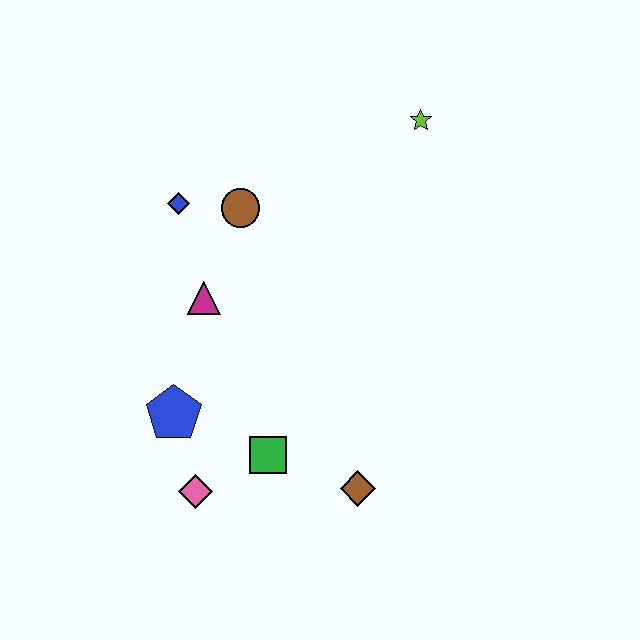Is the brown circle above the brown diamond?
Yes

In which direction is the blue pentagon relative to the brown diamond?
The blue pentagon is to the left of the brown diamond.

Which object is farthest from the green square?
The lime star is farthest from the green square.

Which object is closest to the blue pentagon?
The pink diamond is closest to the blue pentagon.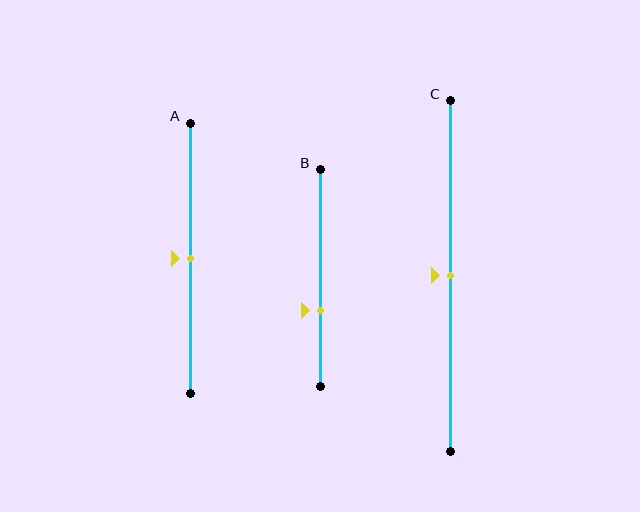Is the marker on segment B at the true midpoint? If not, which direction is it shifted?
No, the marker on segment B is shifted downward by about 15% of the segment length.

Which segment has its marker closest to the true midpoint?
Segment A has its marker closest to the true midpoint.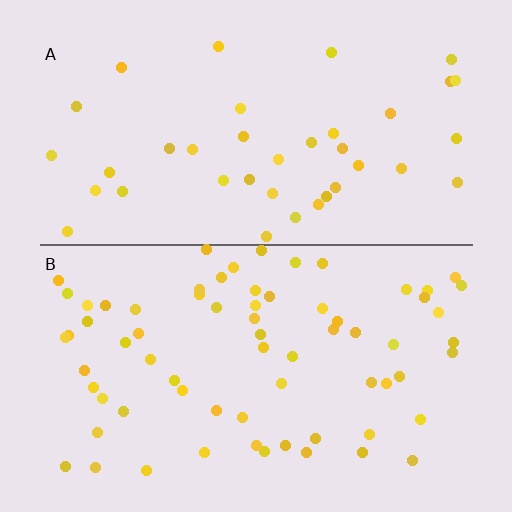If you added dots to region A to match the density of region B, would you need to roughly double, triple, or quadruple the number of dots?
Approximately double.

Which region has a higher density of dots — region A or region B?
B (the bottom).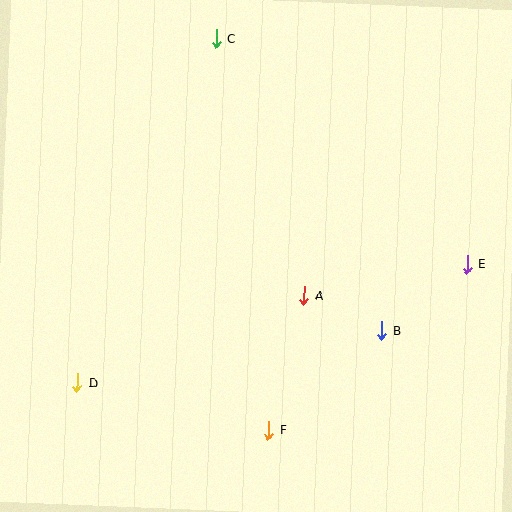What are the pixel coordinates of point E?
Point E is at (467, 264).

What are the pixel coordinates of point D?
Point D is at (77, 383).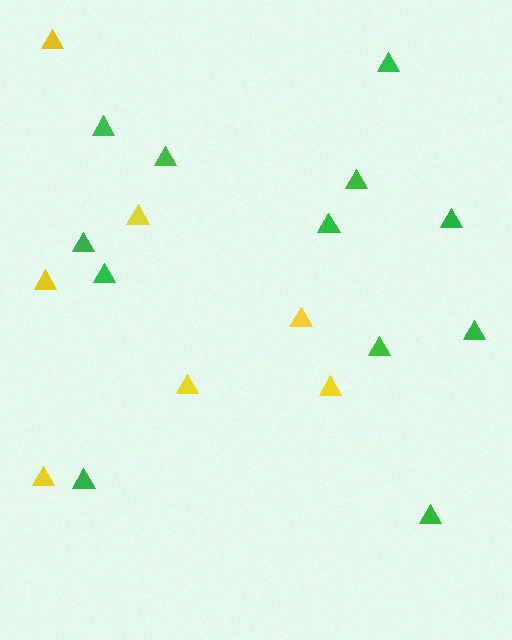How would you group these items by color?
There are 2 groups: one group of yellow triangles (7) and one group of green triangles (12).